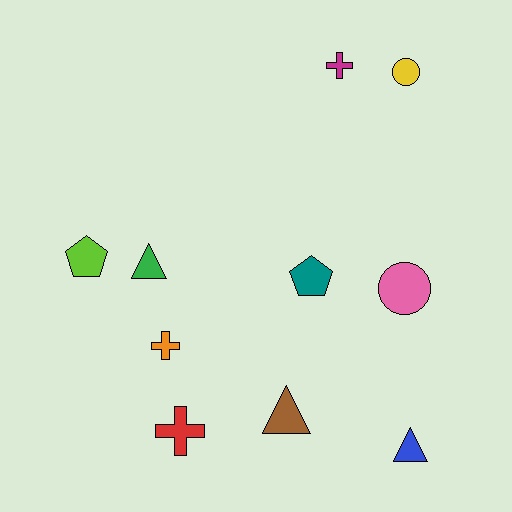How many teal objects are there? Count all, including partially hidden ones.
There is 1 teal object.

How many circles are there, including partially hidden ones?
There are 2 circles.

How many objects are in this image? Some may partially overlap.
There are 10 objects.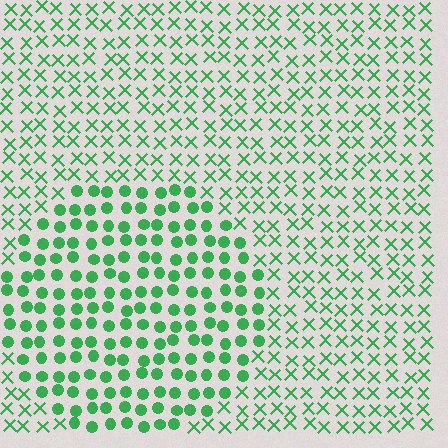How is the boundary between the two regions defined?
The boundary is defined by a change in element shape: circles inside vs. X marks outside. All elements share the same color and spacing.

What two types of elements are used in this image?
The image uses circles inside the circle region and X marks outside it.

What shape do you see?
I see a circle.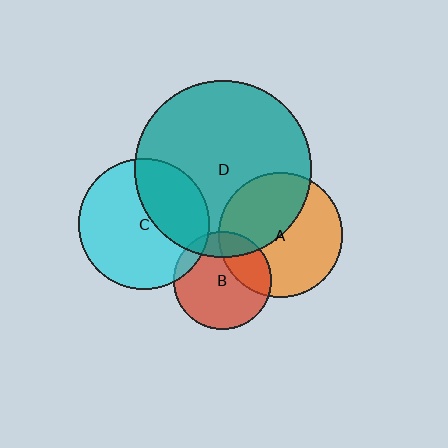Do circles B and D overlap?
Yes.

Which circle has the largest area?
Circle D (teal).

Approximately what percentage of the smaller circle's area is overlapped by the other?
Approximately 20%.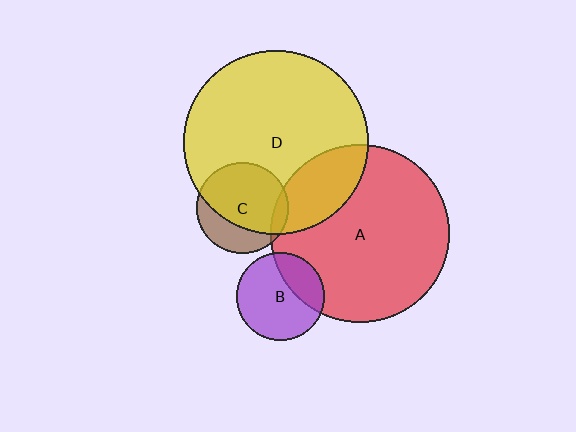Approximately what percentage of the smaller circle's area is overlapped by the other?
Approximately 10%.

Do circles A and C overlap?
Yes.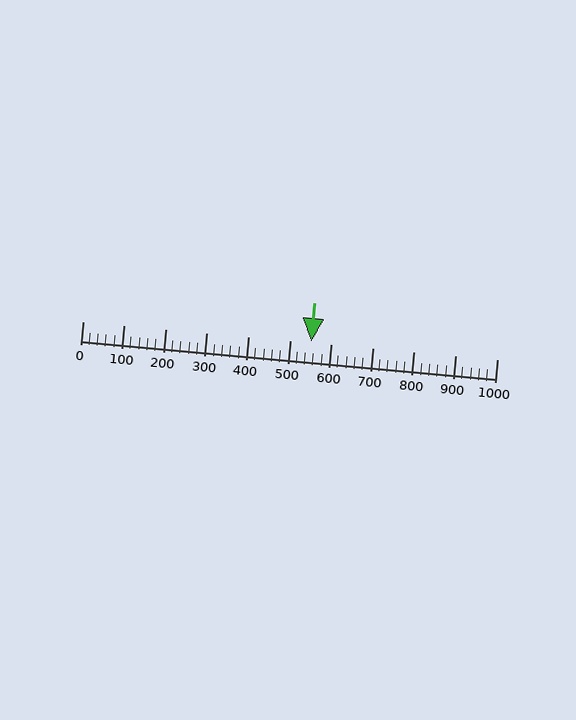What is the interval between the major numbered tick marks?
The major tick marks are spaced 100 units apart.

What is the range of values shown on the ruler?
The ruler shows values from 0 to 1000.